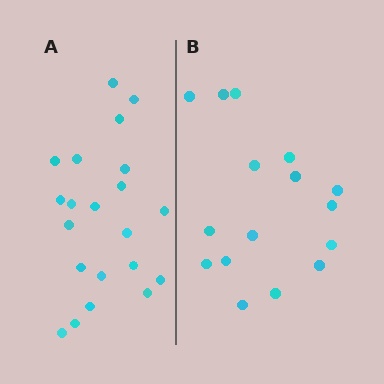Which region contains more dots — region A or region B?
Region A (the left region) has more dots.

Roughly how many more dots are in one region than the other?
Region A has about 5 more dots than region B.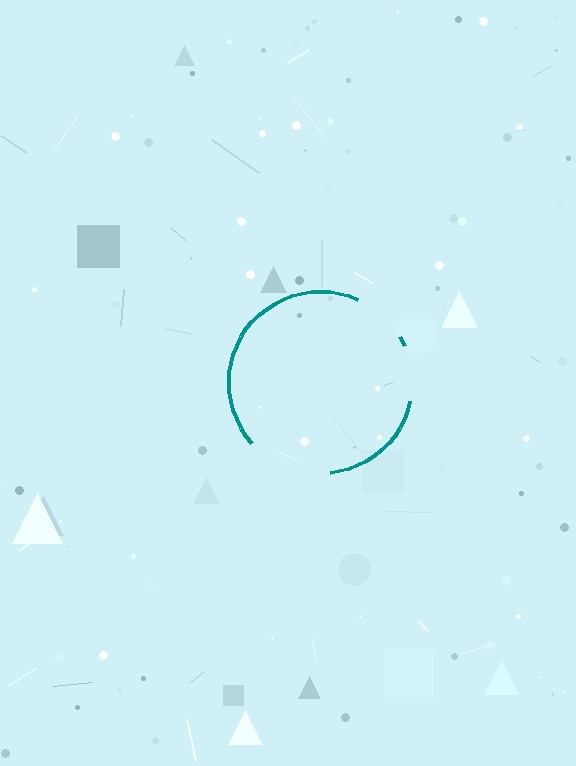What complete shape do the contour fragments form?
The contour fragments form a circle.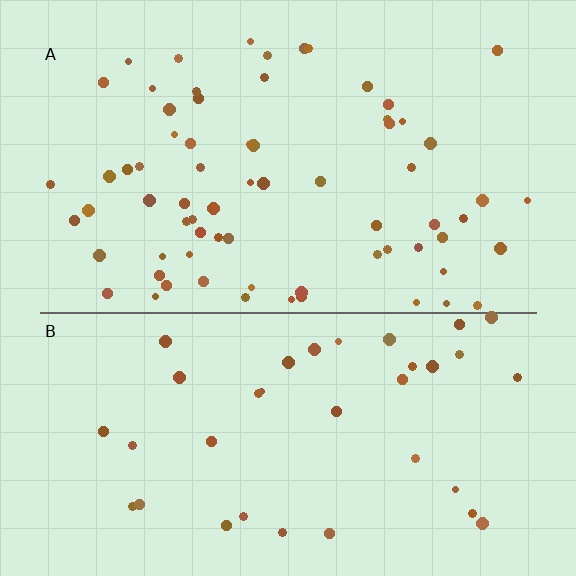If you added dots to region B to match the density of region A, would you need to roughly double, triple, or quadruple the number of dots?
Approximately double.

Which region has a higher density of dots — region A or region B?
A (the top).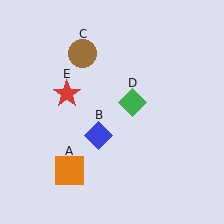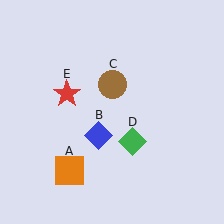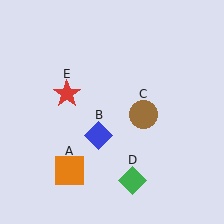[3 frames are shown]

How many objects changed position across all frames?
2 objects changed position: brown circle (object C), green diamond (object D).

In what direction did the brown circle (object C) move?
The brown circle (object C) moved down and to the right.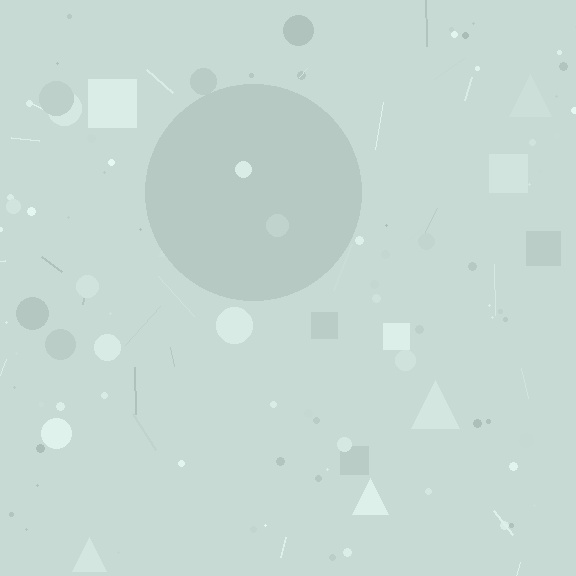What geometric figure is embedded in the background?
A circle is embedded in the background.